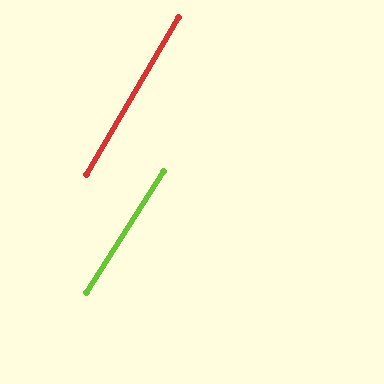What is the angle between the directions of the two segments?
Approximately 2 degrees.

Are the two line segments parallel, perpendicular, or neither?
Parallel — their directions differ by only 2.0°.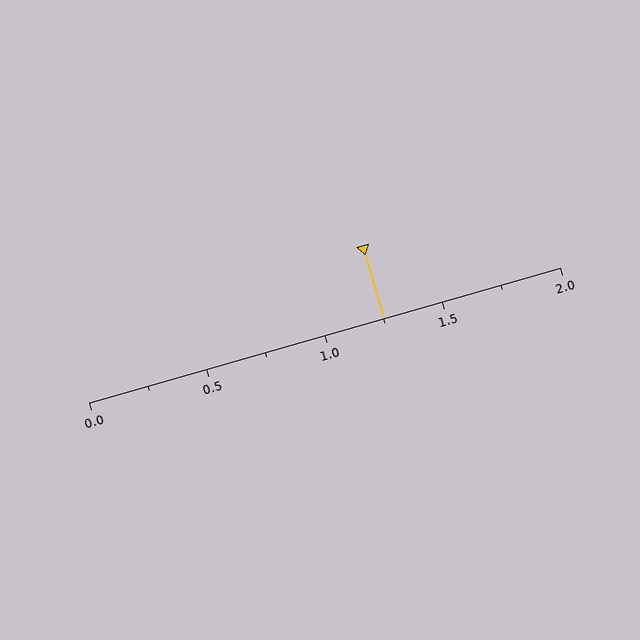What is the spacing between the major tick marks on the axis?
The major ticks are spaced 0.5 apart.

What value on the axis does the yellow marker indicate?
The marker indicates approximately 1.25.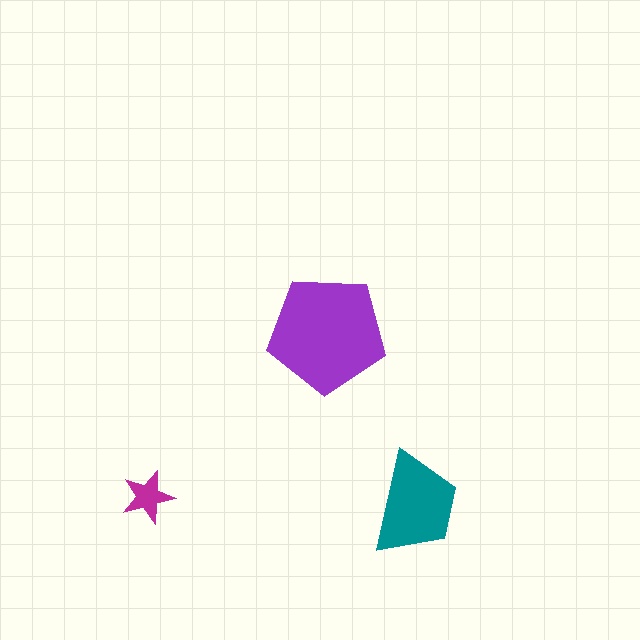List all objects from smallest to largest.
The magenta star, the teal trapezoid, the purple pentagon.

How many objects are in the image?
There are 3 objects in the image.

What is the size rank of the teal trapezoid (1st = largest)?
2nd.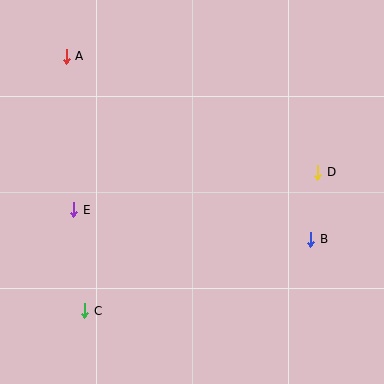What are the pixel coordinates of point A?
Point A is at (66, 56).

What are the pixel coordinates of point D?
Point D is at (318, 172).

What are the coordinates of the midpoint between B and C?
The midpoint between B and C is at (198, 275).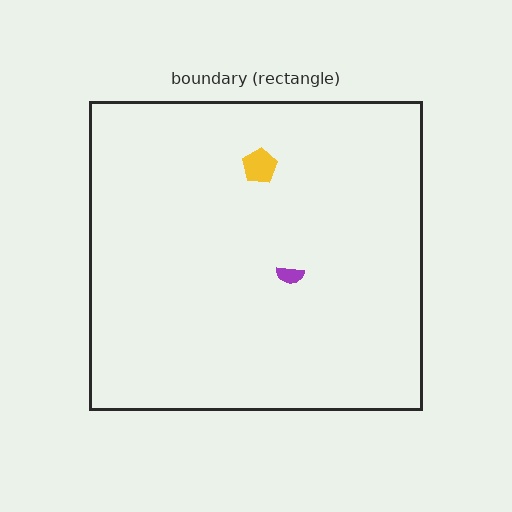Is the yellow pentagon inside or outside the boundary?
Inside.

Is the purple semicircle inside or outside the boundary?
Inside.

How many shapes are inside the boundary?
2 inside, 0 outside.